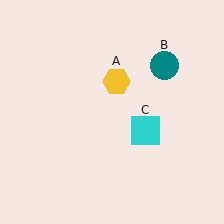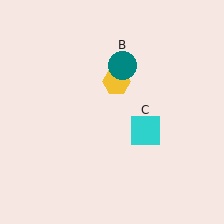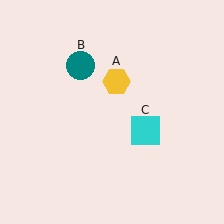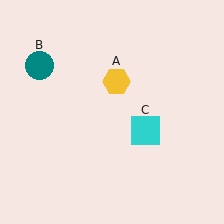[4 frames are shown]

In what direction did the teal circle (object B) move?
The teal circle (object B) moved left.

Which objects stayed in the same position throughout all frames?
Yellow hexagon (object A) and cyan square (object C) remained stationary.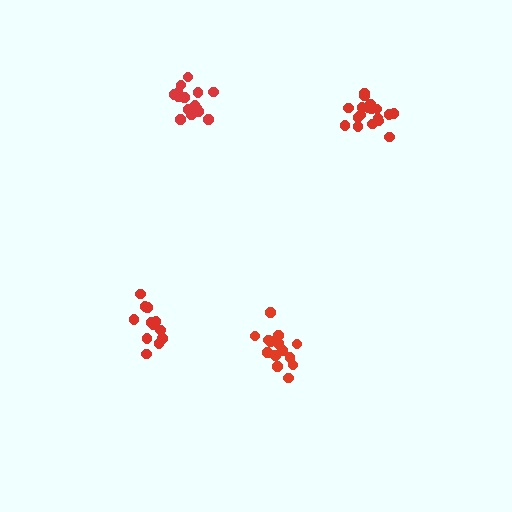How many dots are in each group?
Group 1: 18 dots, Group 2: 14 dots, Group 3: 15 dots, Group 4: 12 dots (59 total).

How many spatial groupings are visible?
There are 4 spatial groupings.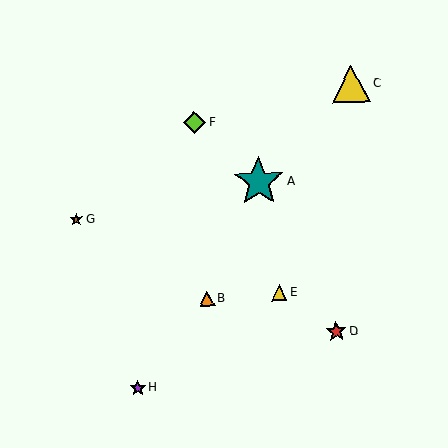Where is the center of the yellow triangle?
The center of the yellow triangle is at (351, 84).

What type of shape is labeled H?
Shape H is a purple star.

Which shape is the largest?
The teal star (labeled A) is the largest.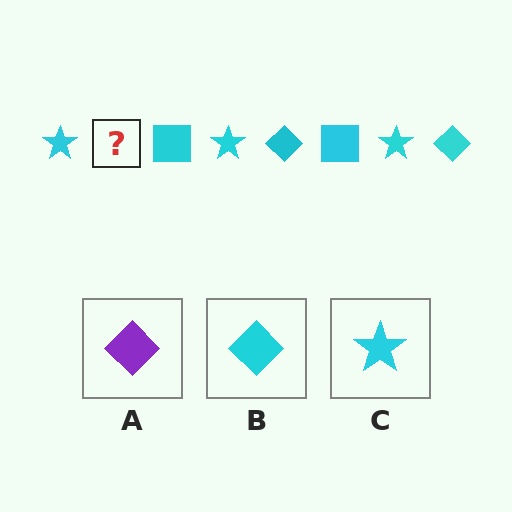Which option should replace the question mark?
Option B.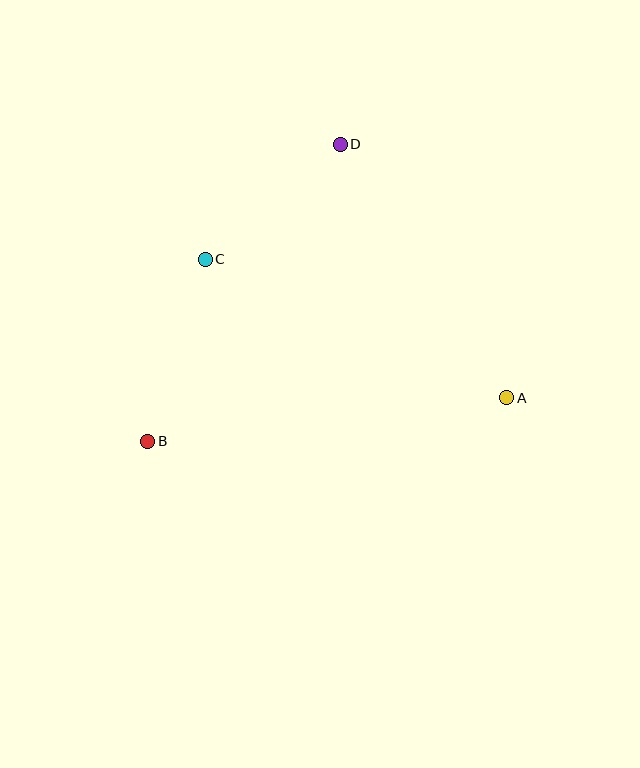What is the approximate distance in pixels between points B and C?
The distance between B and C is approximately 191 pixels.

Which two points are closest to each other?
Points C and D are closest to each other.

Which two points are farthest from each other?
Points A and B are farthest from each other.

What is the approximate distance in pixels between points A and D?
The distance between A and D is approximately 303 pixels.